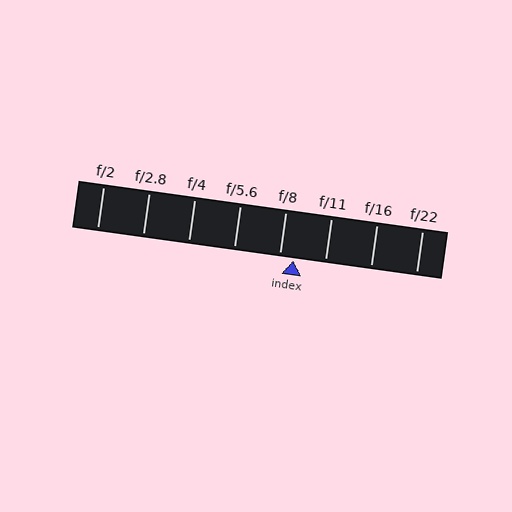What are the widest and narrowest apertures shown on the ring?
The widest aperture shown is f/2 and the narrowest is f/22.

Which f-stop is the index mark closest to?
The index mark is closest to f/8.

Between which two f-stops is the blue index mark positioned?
The index mark is between f/8 and f/11.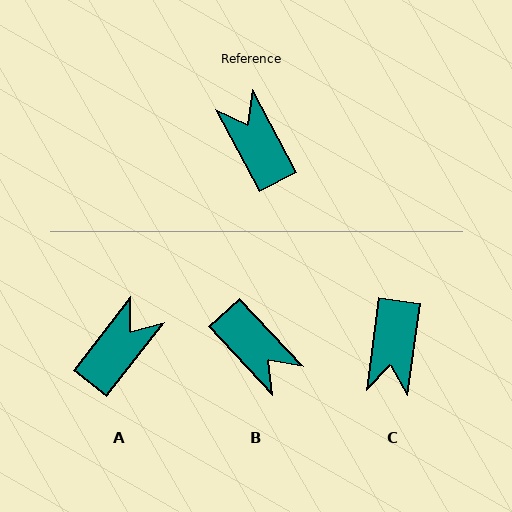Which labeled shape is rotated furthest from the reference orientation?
B, about 165 degrees away.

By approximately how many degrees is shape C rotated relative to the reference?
Approximately 145 degrees counter-clockwise.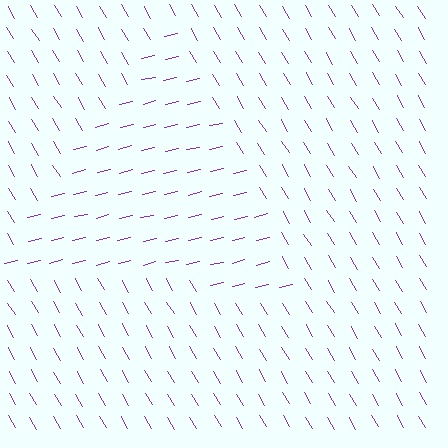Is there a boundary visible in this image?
Yes, there is a texture boundary formed by a change in line orientation.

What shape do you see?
I see a triangle.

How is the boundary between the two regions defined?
The boundary is defined purely by a change in line orientation (approximately 73 degrees difference). All lines are the same color and thickness.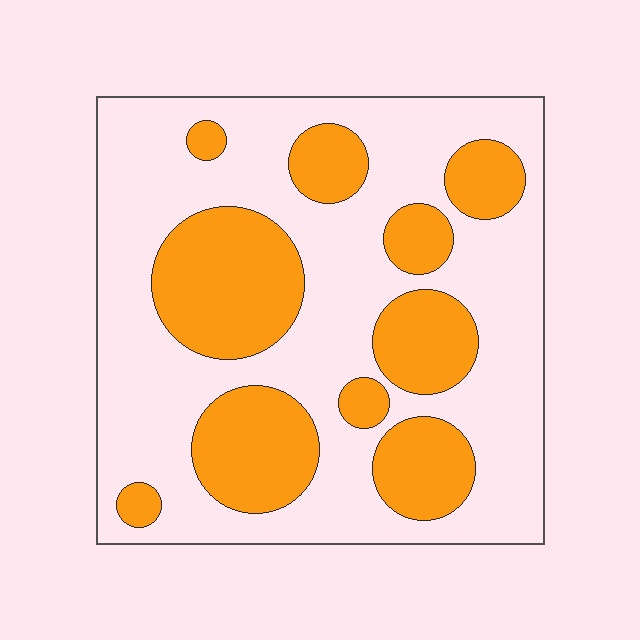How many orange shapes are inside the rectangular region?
10.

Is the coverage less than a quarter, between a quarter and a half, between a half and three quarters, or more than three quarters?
Between a quarter and a half.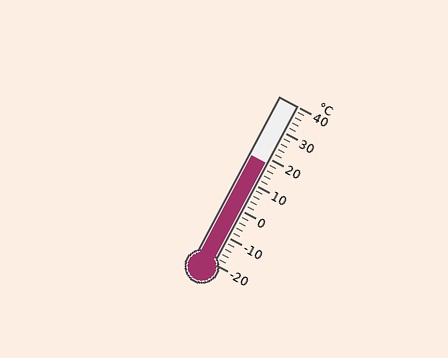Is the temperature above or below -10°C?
The temperature is above -10°C.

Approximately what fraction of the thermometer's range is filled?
The thermometer is filled to approximately 65% of its range.